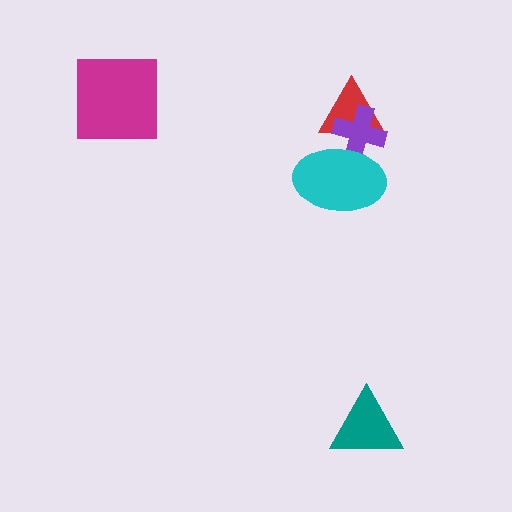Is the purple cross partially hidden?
Yes, it is partially covered by another shape.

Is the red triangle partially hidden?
Yes, it is partially covered by another shape.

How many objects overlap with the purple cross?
2 objects overlap with the purple cross.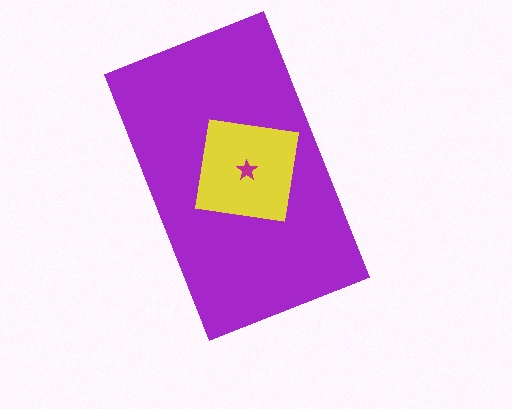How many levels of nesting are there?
3.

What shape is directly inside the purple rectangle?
The yellow square.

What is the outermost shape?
The purple rectangle.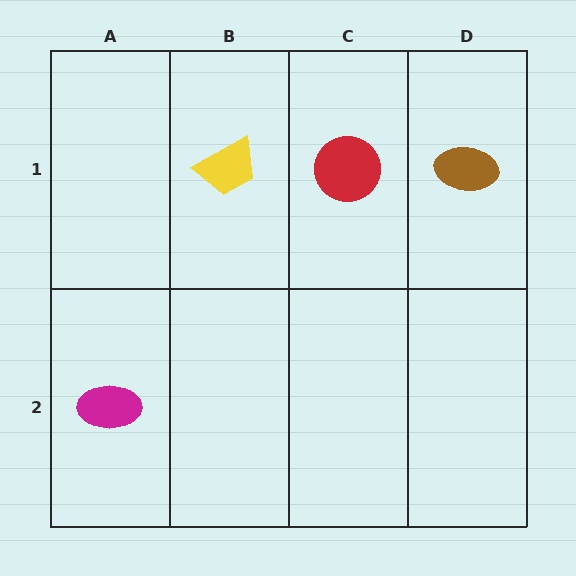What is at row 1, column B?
A yellow trapezoid.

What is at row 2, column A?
A magenta ellipse.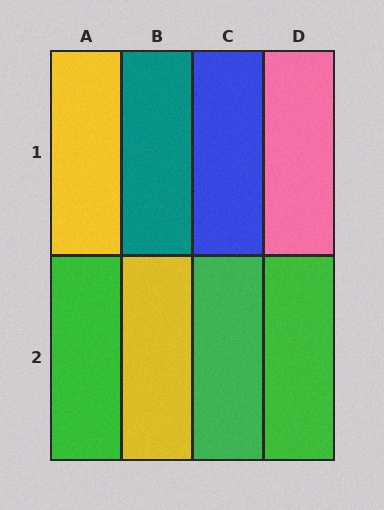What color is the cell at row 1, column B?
Teal.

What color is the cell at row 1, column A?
Yellow.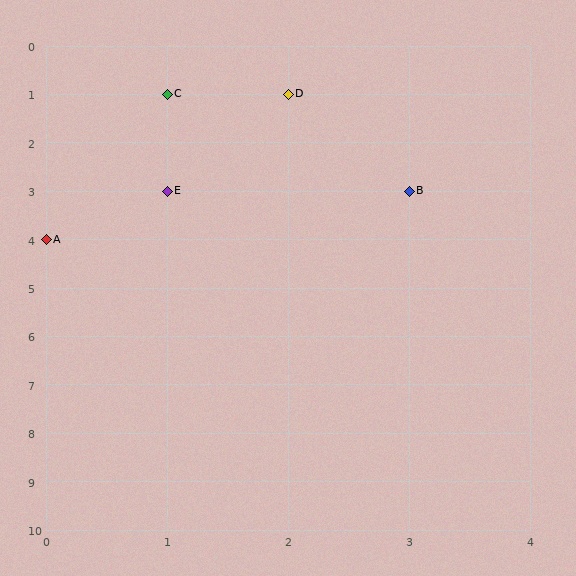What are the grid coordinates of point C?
Point C is at grid coordinates (1, 1).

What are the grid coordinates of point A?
Point A is at grid coordinates (0, 4).